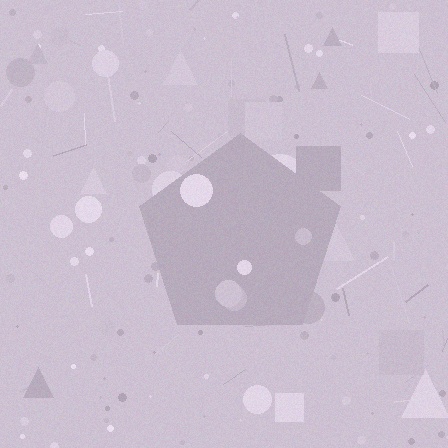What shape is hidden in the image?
A pentagon is hidden in the image.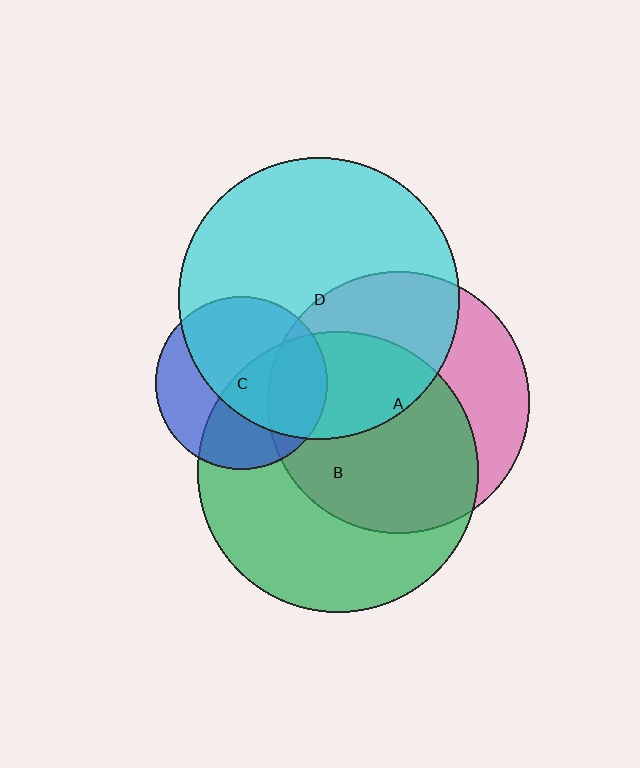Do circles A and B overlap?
Yes.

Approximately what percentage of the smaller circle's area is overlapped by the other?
Approximately 60%.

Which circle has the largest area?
Circle B (green).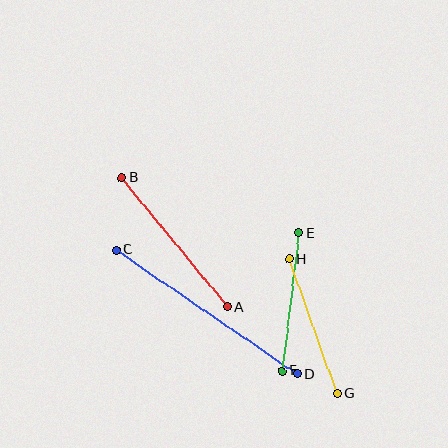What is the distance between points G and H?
The distance is approximately 143 pixels.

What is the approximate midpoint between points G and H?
The midpoint is at approximately (313, 326) pixels.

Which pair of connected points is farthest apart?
Points C and D are farthest apart.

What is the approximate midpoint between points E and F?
The midpoint is at approximately (291, 302) pixels.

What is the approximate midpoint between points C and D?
The midpoint is at approximately (206, 312) pixels.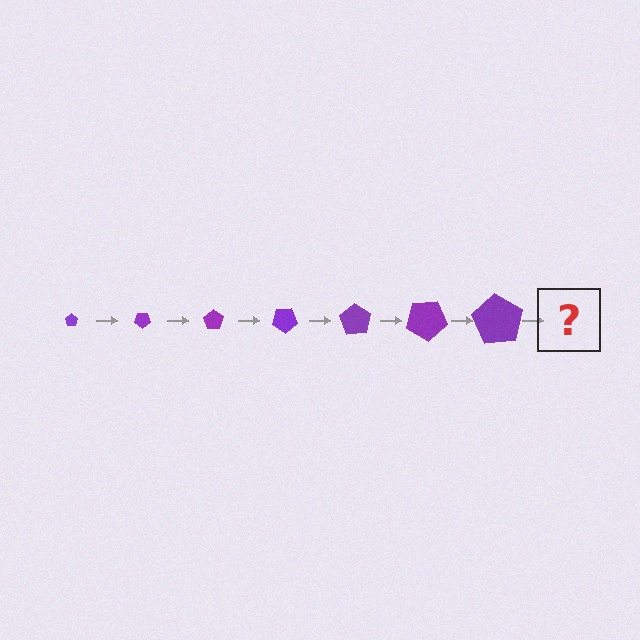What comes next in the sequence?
The next element should be a pentagon, larger than the previous one and rotated 245 degrees from the start.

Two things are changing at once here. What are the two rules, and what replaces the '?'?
The two rules are that the pentagon grows larger each step and it rotates 35 degrees each step. The '?' should be a pentagon, larger than the previous one and rotated 245 degrees from the start.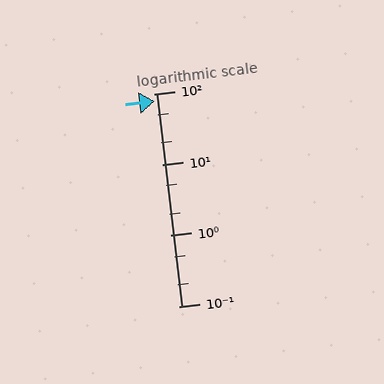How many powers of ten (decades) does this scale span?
The scale spans 3 decades, from 0.1 to 100.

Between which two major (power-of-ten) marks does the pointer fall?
The pointer is between 10 and 100.